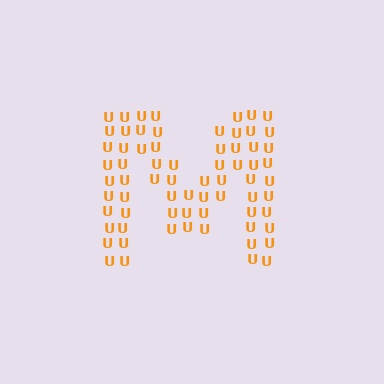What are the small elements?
The small elements are letter U's.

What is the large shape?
The large shape is the letter M.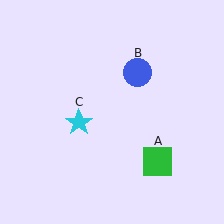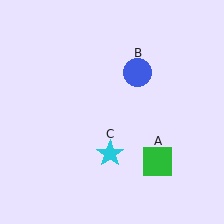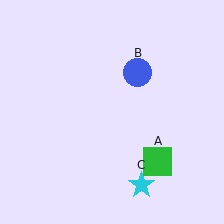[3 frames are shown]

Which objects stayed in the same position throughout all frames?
Green square (object A) and blue circle (object B) remained stationary.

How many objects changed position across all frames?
1 object changed position: cyan star (object C).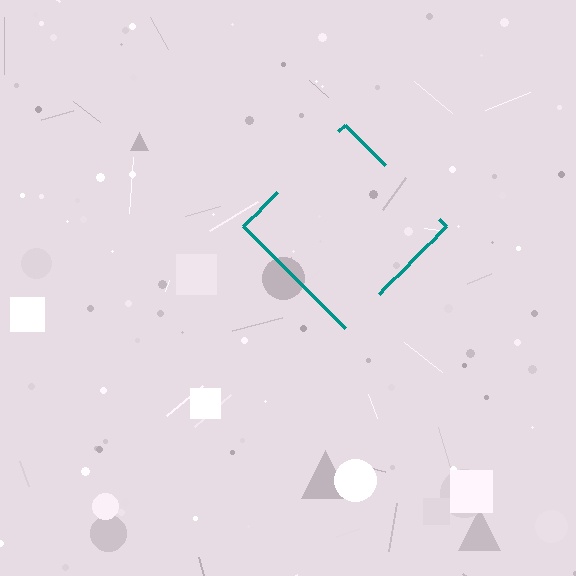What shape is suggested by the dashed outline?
The dashed outline suggests a diamond.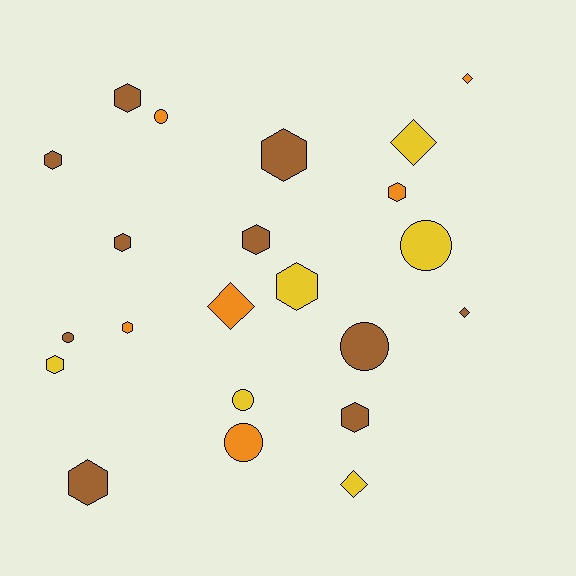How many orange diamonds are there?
There are 2 orange diamonds.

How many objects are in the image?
There are 22 objects.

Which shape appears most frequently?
Hexagon, with 11 objects.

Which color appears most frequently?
Brown, with 10 objects.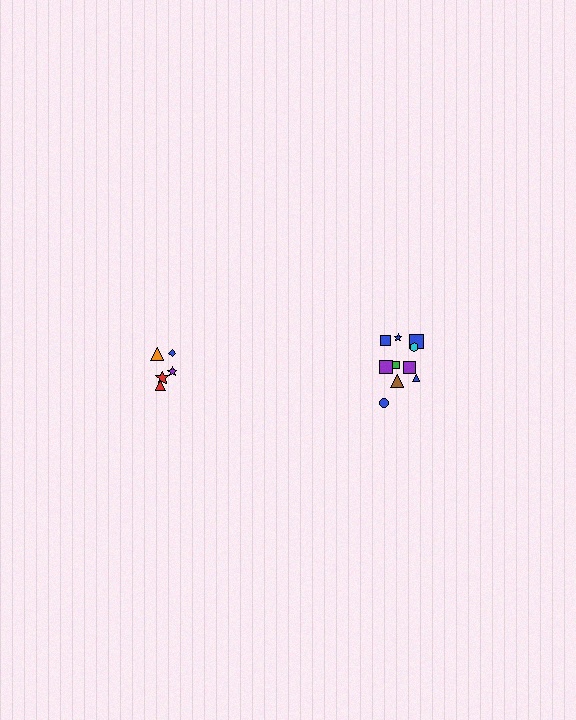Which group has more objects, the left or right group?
The right group.